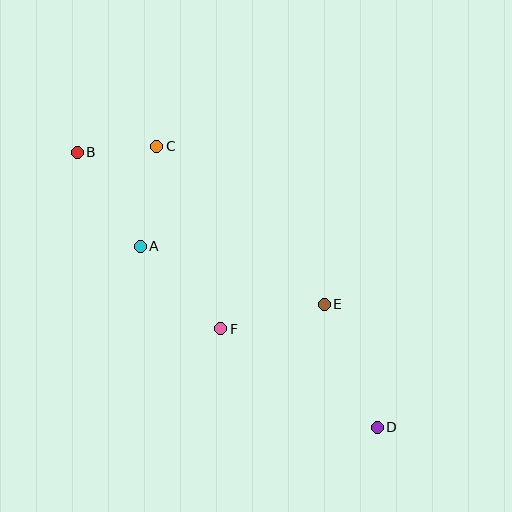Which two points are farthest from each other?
Points B and D are farthest from each other.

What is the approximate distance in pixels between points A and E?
The distance between A and E is approximately 193 pixels.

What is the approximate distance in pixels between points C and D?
The distance between C and D is approximately 357 pixels.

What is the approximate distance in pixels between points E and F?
The distance between E and F is approximately 107 pixels.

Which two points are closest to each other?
Points B and C are closest to each other.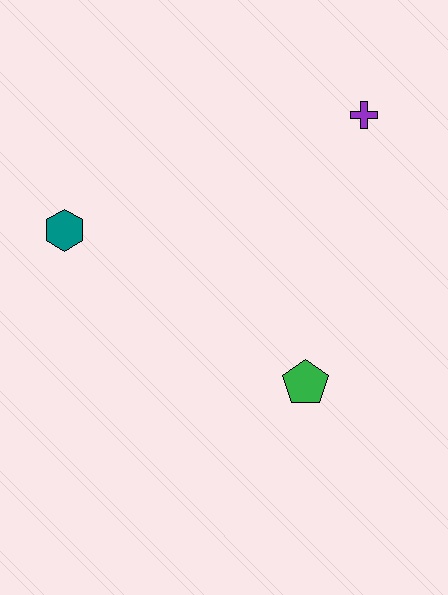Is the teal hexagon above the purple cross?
No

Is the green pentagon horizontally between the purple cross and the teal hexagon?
Yes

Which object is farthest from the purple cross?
The teal hexagon is farthest from the purple cross.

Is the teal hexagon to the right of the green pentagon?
No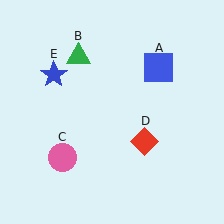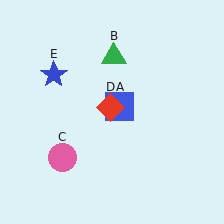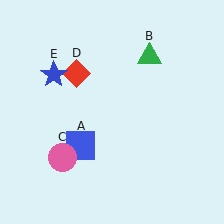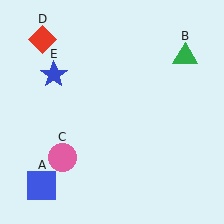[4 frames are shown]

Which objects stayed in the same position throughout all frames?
Pink circle (object C) and blue star (object E) remained stationary.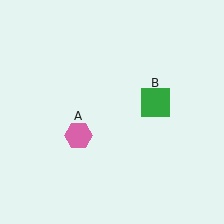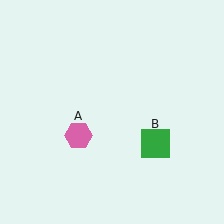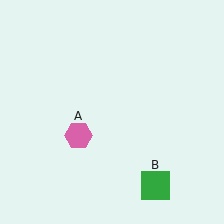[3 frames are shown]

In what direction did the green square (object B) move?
The green square (object B) moved down.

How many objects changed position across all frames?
1 object changed position: green square (object B).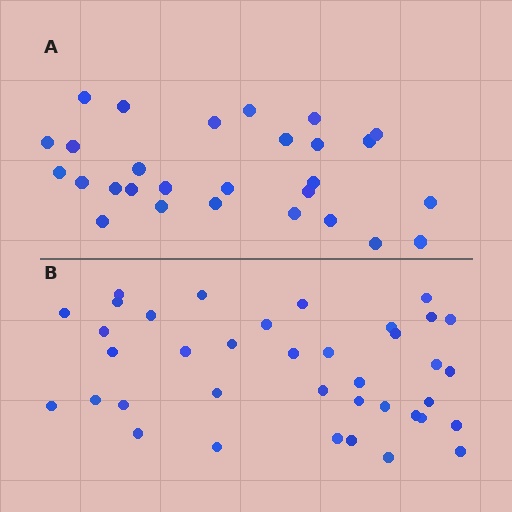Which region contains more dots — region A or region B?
Region B (the bottom region) has more dots.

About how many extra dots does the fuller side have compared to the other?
Region B has roughly 10 or so more dots than region A.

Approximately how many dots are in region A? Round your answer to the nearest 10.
About 30 dots. (The exact count is 28, which rounds to 30.)